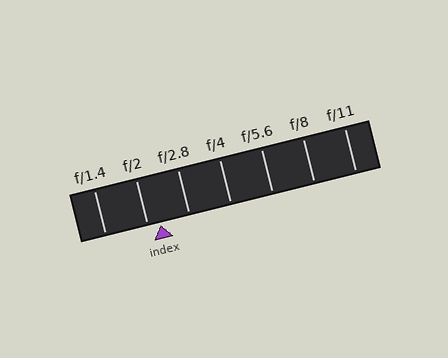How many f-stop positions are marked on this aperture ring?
There are 7 f-stop positions marked.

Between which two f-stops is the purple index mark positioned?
The index mark is between f/2 and f/2.8.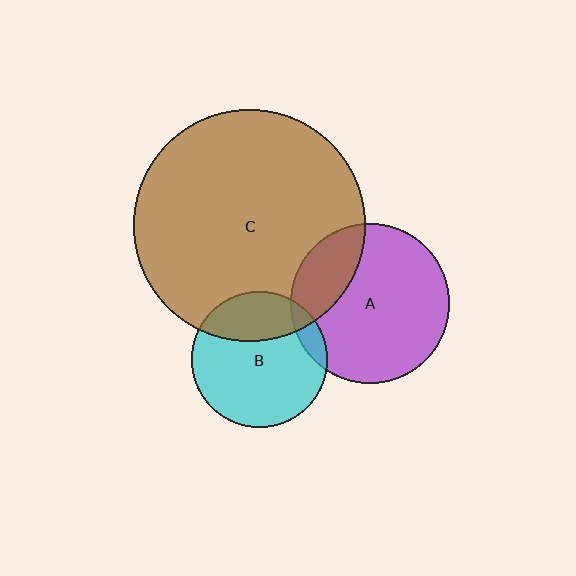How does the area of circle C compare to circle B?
Approximately 2.9 times.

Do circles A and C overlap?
Yes.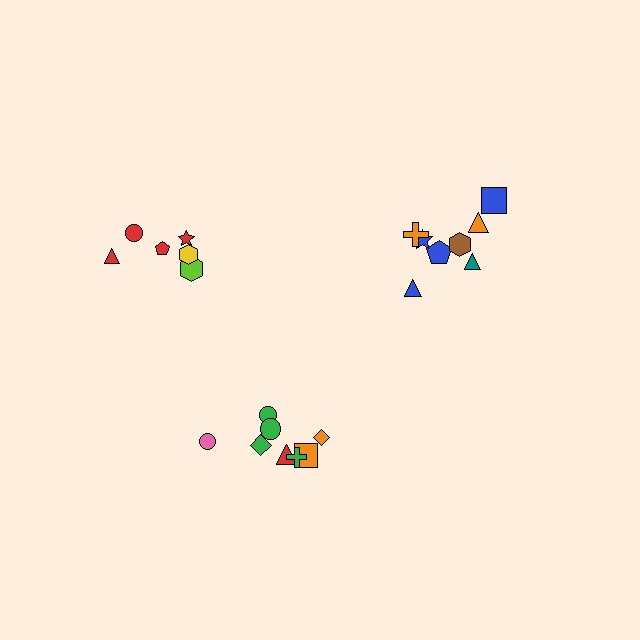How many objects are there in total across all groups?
There are 22 objects.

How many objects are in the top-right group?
There are 8 objects.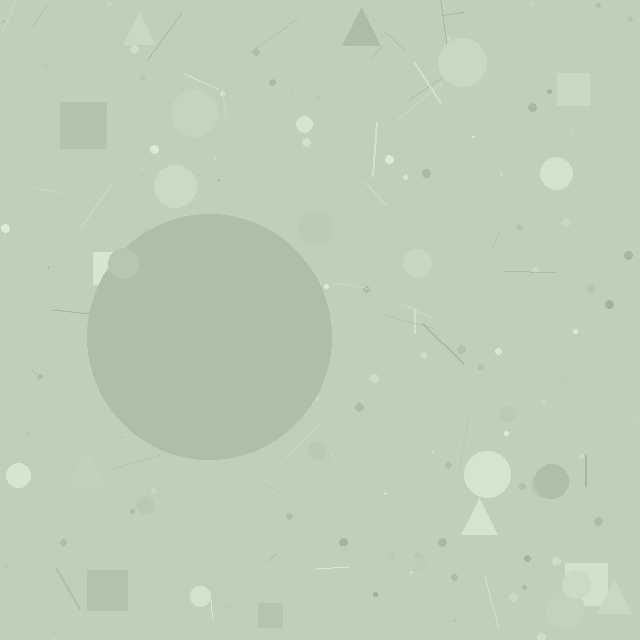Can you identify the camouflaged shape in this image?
The camouflaged shape is a circle.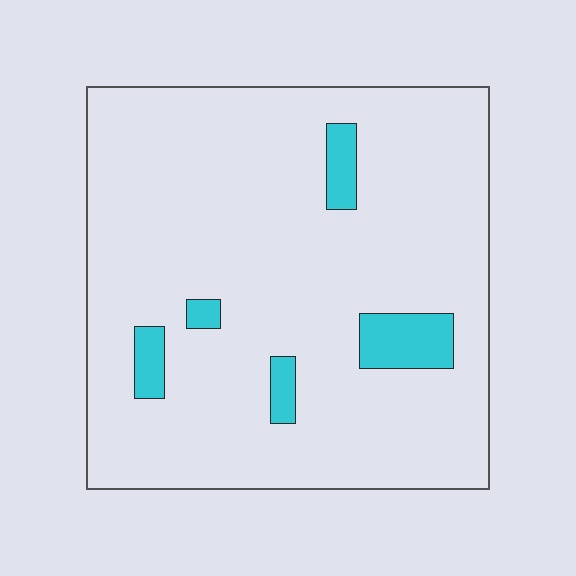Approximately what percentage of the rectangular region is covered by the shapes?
Approximately 10%.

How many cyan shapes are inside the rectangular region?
5.